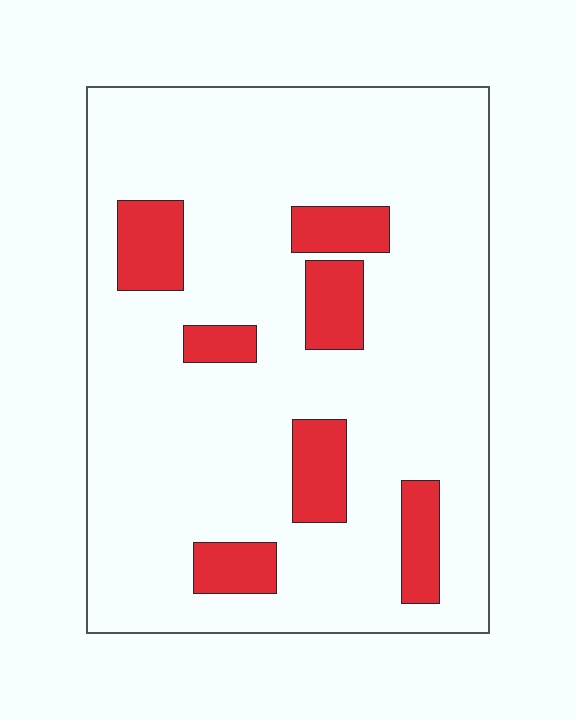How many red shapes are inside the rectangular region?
7.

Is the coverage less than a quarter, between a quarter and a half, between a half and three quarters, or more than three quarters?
Less than a quarter.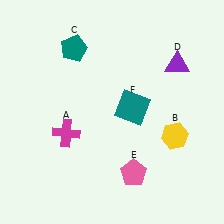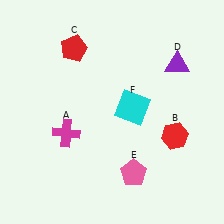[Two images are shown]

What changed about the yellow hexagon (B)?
In Image 1, B is yellow. In Image 2, it changed to red.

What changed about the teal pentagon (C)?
In Image 1, C is teal. In Image 2, it changed to red.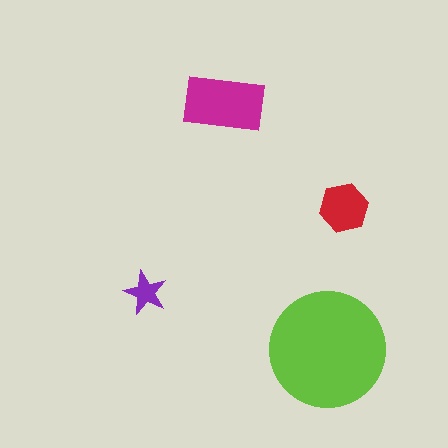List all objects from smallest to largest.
The purple star, the red hexagon, the magenta rectangle, the lime circle.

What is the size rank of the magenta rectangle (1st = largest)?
2nd.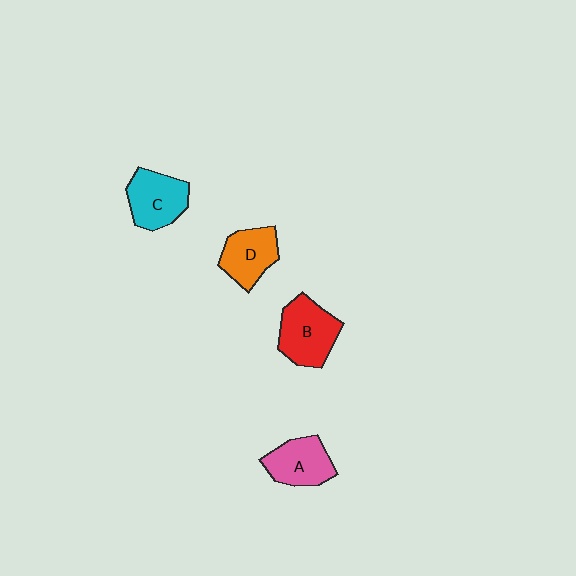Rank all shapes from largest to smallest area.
From largest to smallest: B (red), C (cyan), A (pink), D (orange).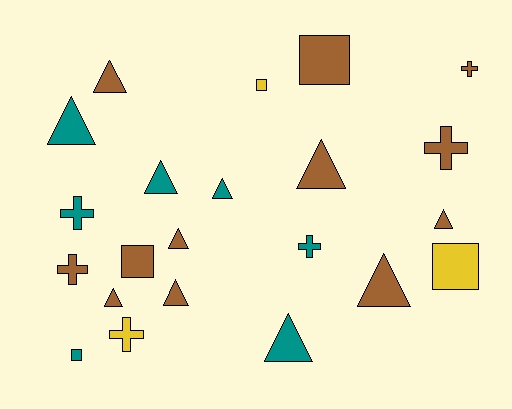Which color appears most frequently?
Brown, with 12 objects.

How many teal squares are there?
There is 1 teal square.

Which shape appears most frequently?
Triangle, with 11 objects.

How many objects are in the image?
There are 22 objects.